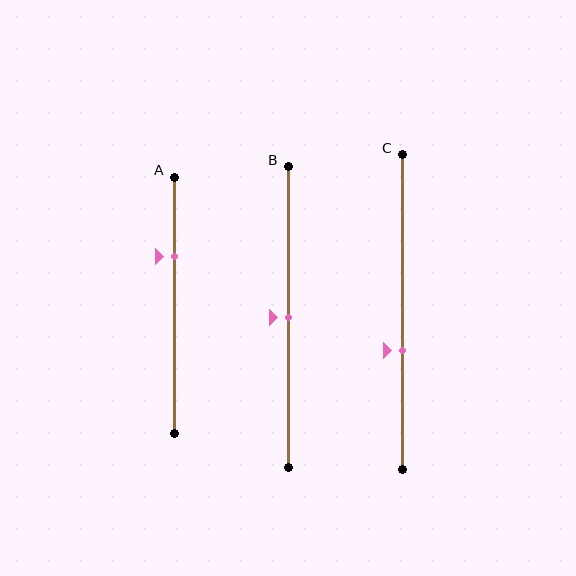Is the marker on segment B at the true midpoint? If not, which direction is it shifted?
Yes, the marker on segment B is at the true midpoint.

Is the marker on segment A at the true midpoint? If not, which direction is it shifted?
No, the marker on segment A is shifted upward by about 19% of the segment length.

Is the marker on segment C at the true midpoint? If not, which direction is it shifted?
No, the marker on segment C is shifted downward by about 12% of the segment length.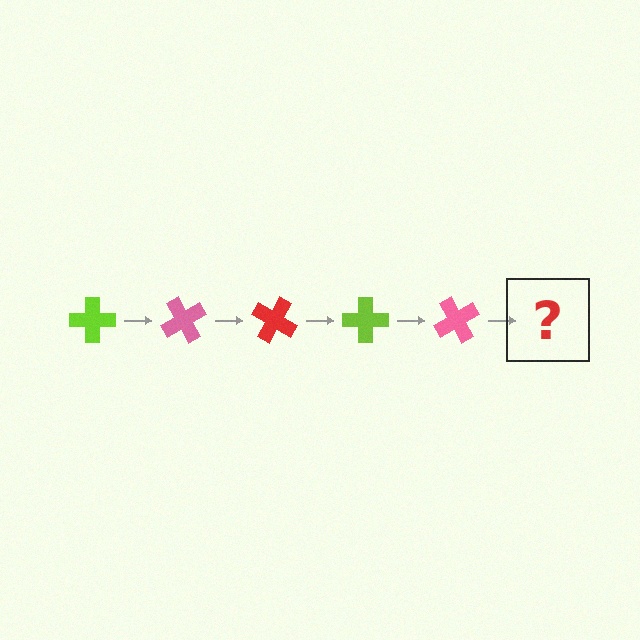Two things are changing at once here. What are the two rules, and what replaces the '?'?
The two rules are that it rotates 60 degrees each step and the color cycles through lime, pink, and red. The '?' should be a red cross, rotated 300 degrees from the start.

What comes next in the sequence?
The next element should be a red cross, rotated 300 degrees from the start.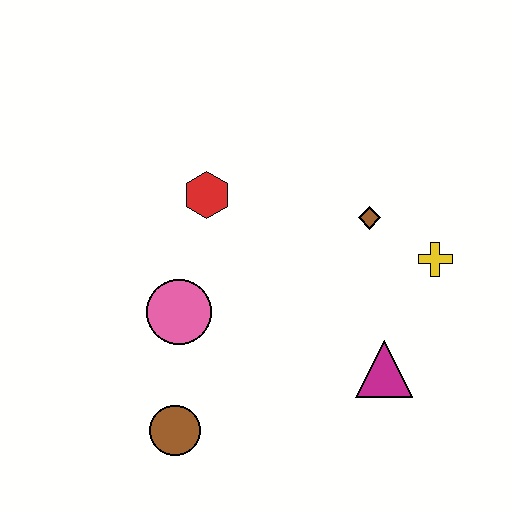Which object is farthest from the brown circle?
The yellow cross is farthest from the brown circle.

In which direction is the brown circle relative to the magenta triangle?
The brown circle is to the left of the magenta triangle.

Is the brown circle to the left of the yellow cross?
Yes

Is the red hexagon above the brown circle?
Yes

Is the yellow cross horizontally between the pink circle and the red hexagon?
No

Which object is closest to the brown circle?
The pink circle is closest to the brown circle.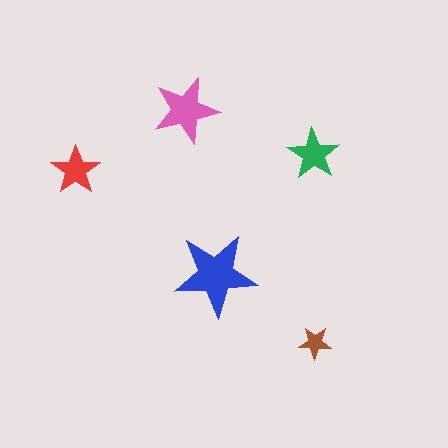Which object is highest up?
The pink star is topmost.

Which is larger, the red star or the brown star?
The red one.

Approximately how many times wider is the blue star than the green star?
About 1.5 times wider.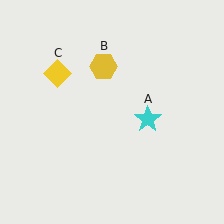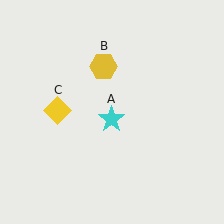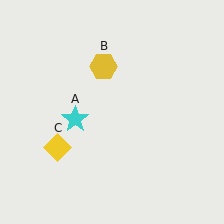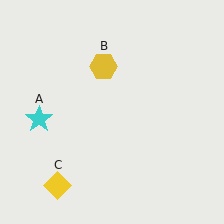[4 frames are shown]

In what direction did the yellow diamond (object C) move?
The yellow diamond (object C) moved down.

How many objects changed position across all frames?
2 objects changed position: cyan star (object A), yellow diamond (object C).